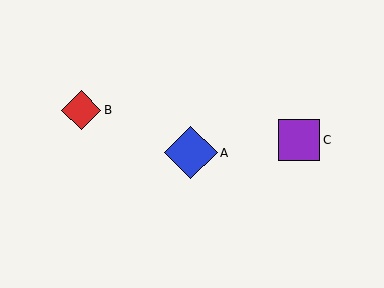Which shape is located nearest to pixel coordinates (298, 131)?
The purple square (labeled C) at (299, 140) is nearest to that location.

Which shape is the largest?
The blue diamond (labeled A) is the largest.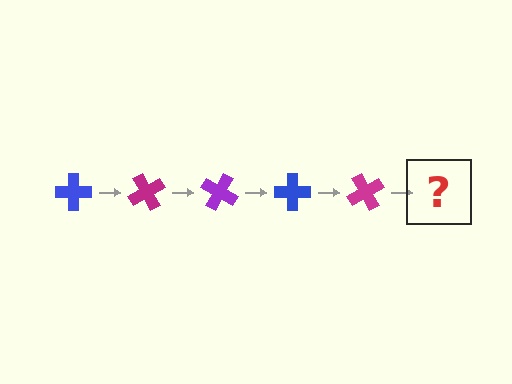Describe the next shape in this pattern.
It should be a purple cross, rotated 300 degrees from the start.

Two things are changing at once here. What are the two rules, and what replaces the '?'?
The two rules are that it rotates 60 degrees each step and the color cycles through blue, magenta, and purple. The '?' should be a purple cross, rotated 300 degrees from the start.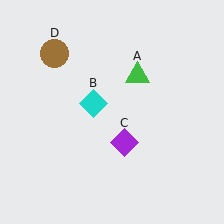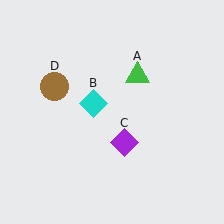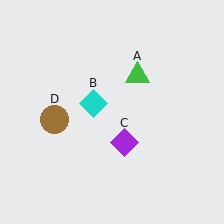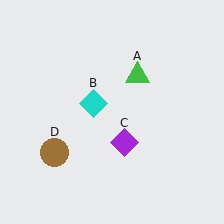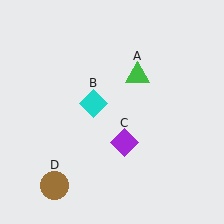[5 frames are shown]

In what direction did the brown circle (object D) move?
The brown circle (object D) moved down.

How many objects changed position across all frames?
1 object changed position: brown circle (object D).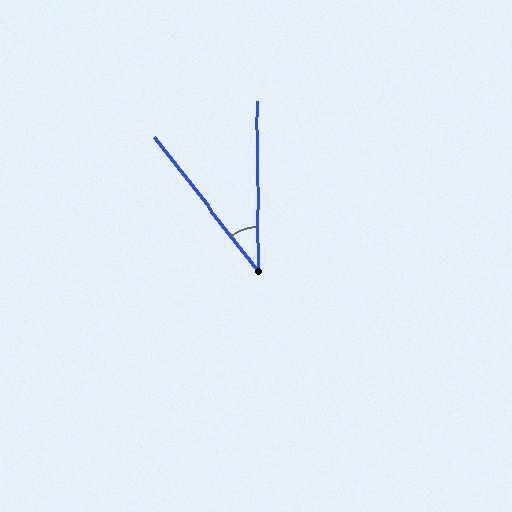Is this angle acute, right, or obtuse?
It is acute.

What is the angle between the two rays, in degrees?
Approximately 37 degrees.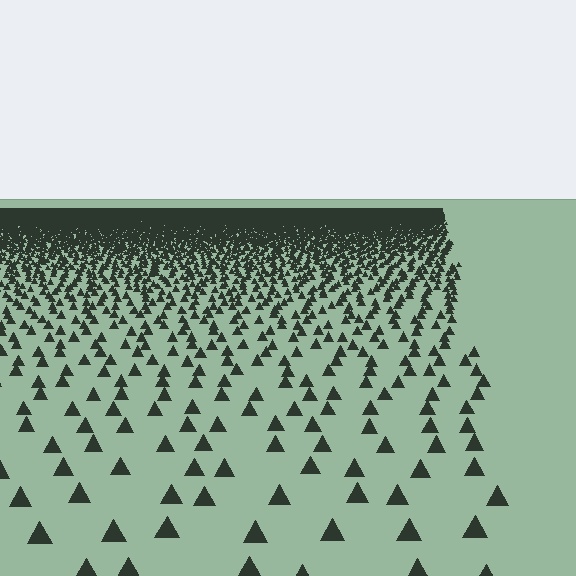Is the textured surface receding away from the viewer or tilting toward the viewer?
The surface is receding away from the viewer. Texture elements get smaller and denser toward the top.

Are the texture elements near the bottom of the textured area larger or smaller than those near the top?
Larger. Near the bottom, elements are closer to the viewer and appear at a bigger on-screen size.